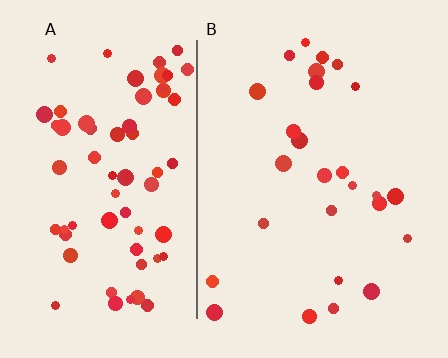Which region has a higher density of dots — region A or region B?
A (the left).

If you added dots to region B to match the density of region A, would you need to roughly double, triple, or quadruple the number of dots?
Approximately triple.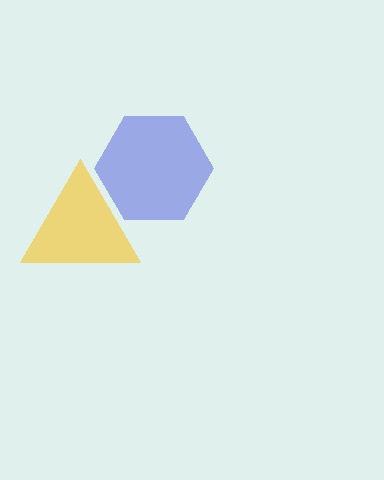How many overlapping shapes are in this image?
There are 2 overlapping shapes in the image.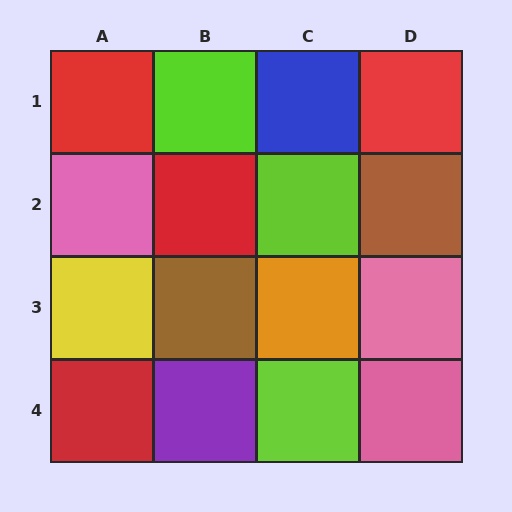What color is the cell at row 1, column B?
Lime.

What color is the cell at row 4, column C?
Lime.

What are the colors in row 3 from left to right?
Yellow, brown, orange, pink.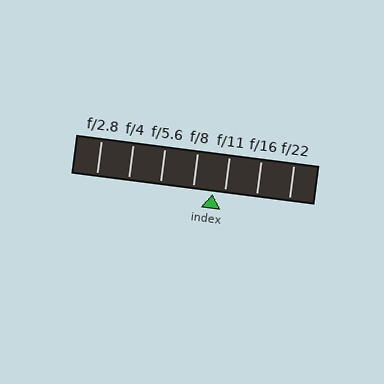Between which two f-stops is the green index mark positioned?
The index mark is between f/8 and f/11.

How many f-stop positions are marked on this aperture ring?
There are 7 f-stop positions marked.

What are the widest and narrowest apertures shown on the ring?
The widest aperture shown is f/2.8 and the narrowest is f/22.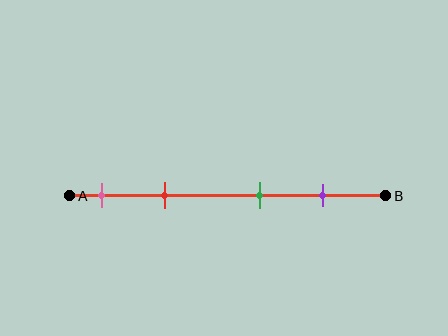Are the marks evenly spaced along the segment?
No, the marks are not evenly spaced.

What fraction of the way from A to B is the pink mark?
The pink mark is approximately 10% (0.1) of the way from A to B.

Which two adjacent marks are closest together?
The pink and red marks are the closest adjacent pair.